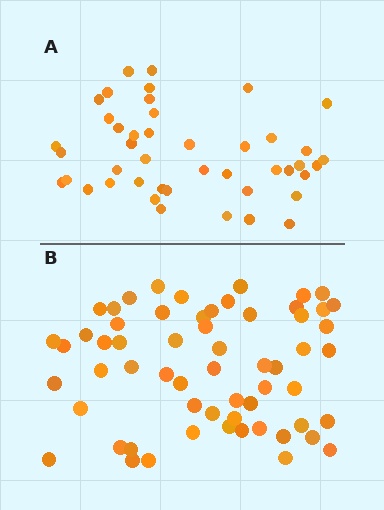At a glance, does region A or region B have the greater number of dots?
Region B (the bottom region) has more dots.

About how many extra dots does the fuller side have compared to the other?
Region B has approximately 15 more dots than region A.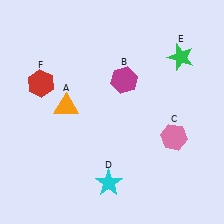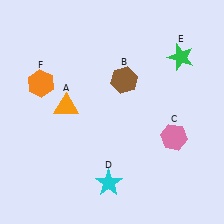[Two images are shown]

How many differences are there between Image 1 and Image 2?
There are 2 differences between the two images.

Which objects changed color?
B changed from magenta to brown. F changed from red to orange.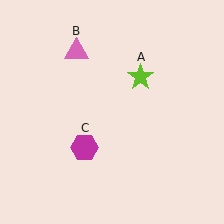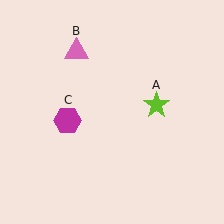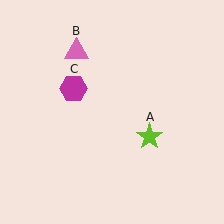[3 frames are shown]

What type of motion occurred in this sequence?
The lime star (object A), magenta hexagon (object C) rotated clockwise around the center of the scene.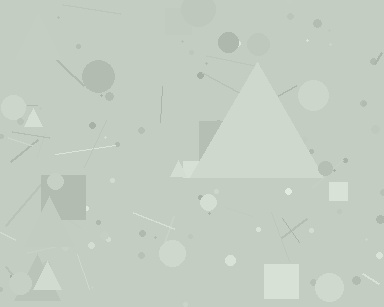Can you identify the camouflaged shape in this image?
The camouflaged shape is a triangle.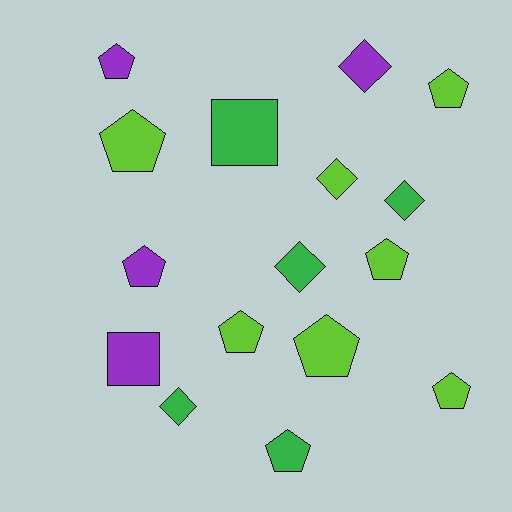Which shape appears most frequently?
Pentagon, with 9 objects.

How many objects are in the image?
There are 16 objects.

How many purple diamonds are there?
There is 1 purple diamond.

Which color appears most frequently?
Lime, with 7 objects.